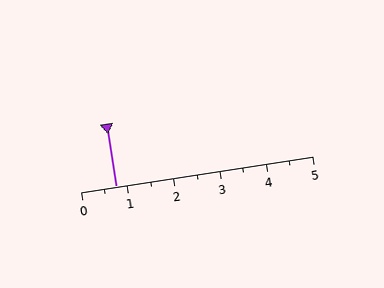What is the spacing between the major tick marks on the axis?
The major ticks are spaced 1 apart.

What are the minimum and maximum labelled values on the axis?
The axis runs from 0 to 5.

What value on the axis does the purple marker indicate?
The marker indicates approximately 0.8.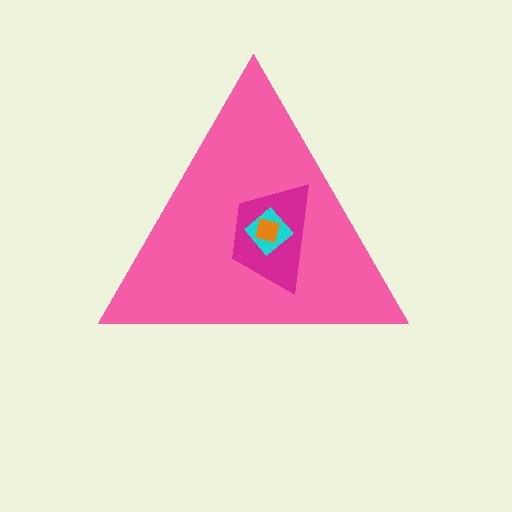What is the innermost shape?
The orange diamond.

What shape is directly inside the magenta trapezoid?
The cyan diamond.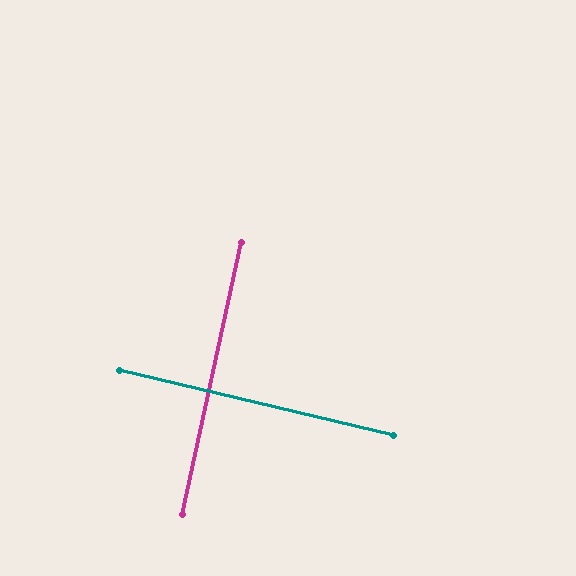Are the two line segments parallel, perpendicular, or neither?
Perpendicular — they meet at approximately 89°.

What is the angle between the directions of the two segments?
Approximately 89 degrees.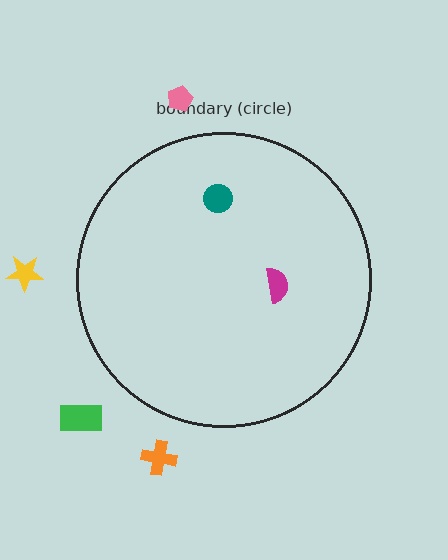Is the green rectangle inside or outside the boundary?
Outside.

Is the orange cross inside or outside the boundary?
Outside.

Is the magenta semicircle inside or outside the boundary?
Inside.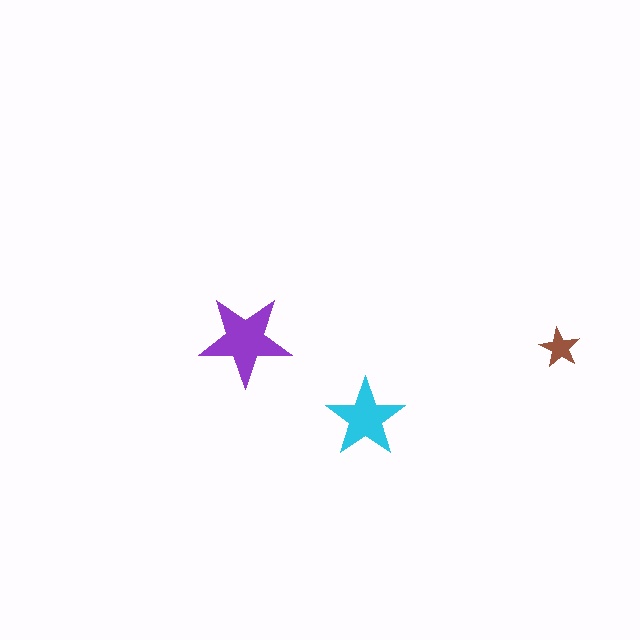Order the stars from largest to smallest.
the purple one, the cyan one, the brown one.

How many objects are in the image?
There are 3 objects in the image.